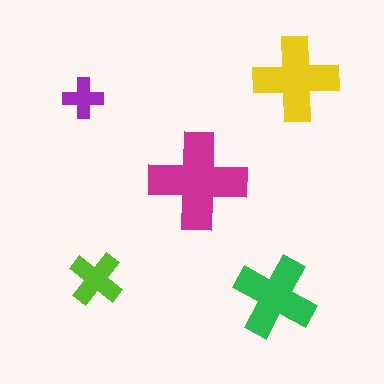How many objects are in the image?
There are 5 objects in the image.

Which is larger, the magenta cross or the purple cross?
The magenta one.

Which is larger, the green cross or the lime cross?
The green one.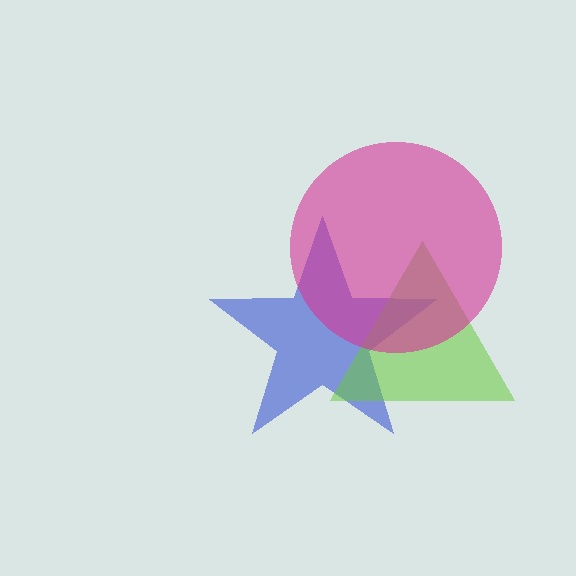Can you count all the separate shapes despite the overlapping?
Yes, there are 3 separate shapes.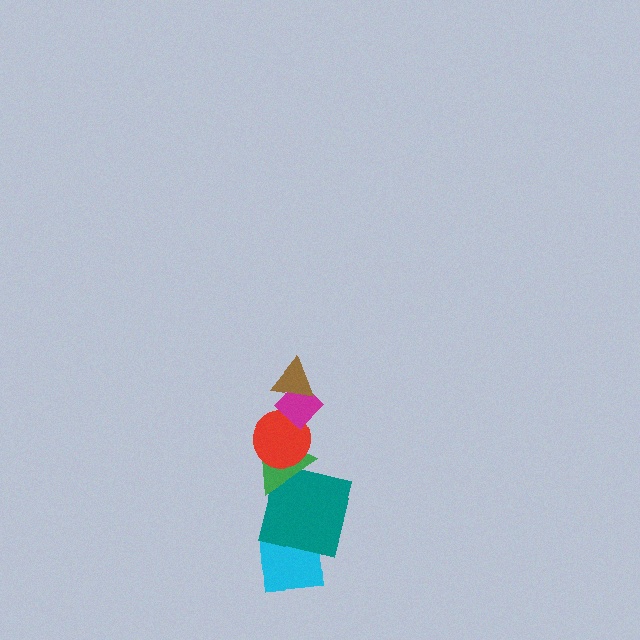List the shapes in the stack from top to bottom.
From top to bottom: the brown triangle, the magenta diamond, the red circle, the green triangle, the teal square, the cyan square.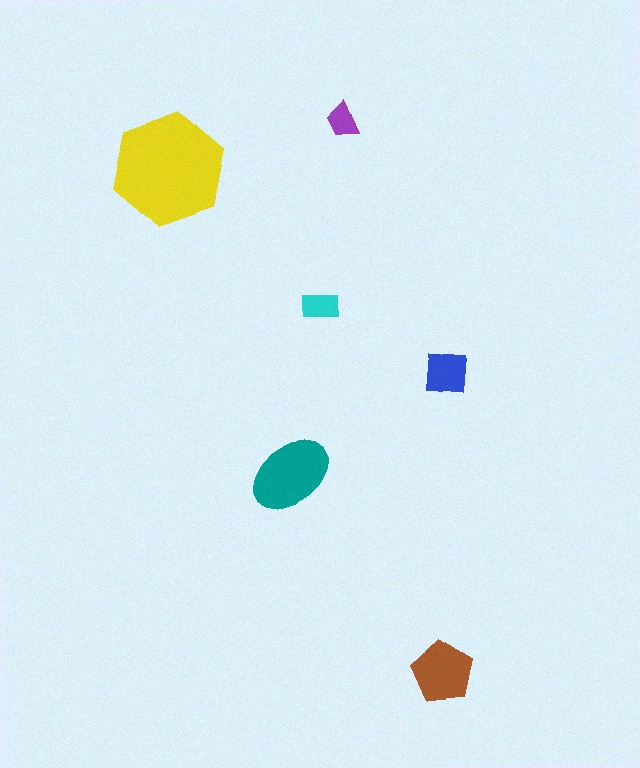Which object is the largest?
The yellow hexagon.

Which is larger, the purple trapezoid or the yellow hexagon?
The yellow hexagon.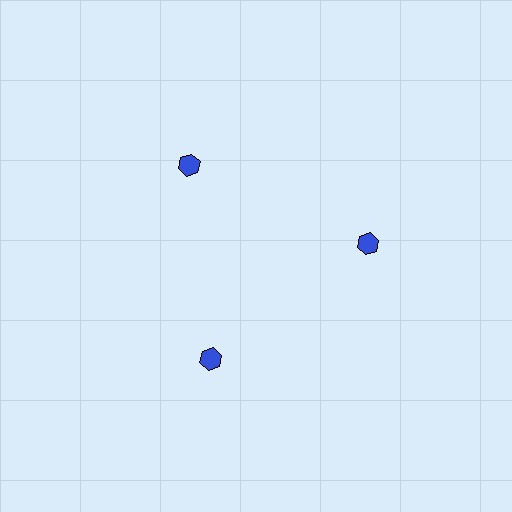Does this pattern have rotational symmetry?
Yes, this pattern has 3-fold rotational symmetry. It looks the same after rotating 120 degrees around the center.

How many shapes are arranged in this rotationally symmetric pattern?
There are 3 shapes, arranged in 3 groups of 1.